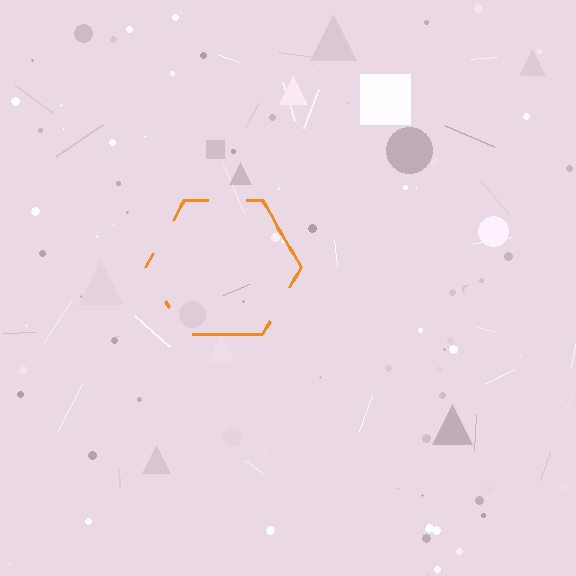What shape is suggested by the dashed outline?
The dashed outline suggests a hexagon.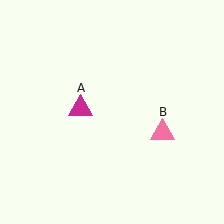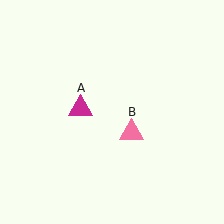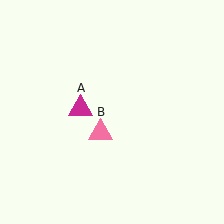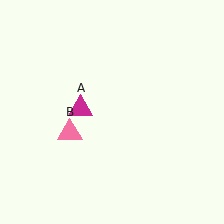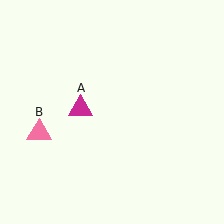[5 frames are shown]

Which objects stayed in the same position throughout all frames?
Magenta triangle (object A) remained stationary.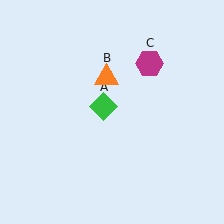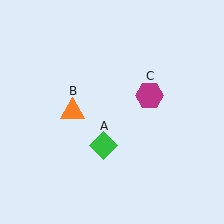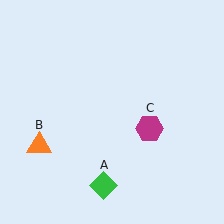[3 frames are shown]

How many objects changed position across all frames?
3 objects changed position: green diamond (object A), orange triangle (object B), magenta hexagon (object C).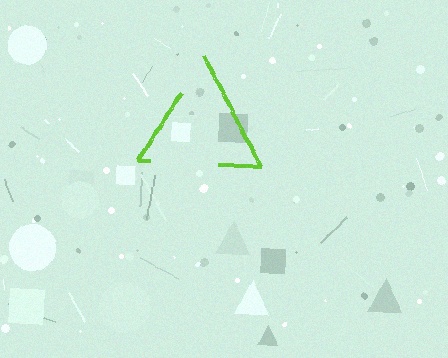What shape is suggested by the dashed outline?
The dashed outline suggests a triangle.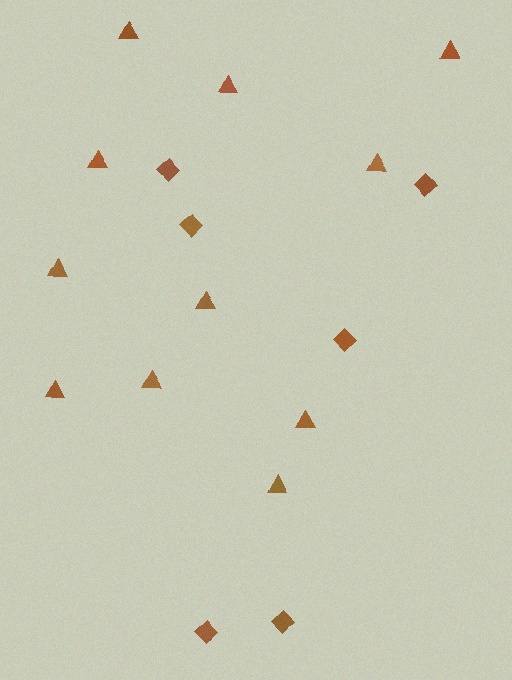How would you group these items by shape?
There are 2 groups: one group of triangles (11) and one group of diamonds (6).